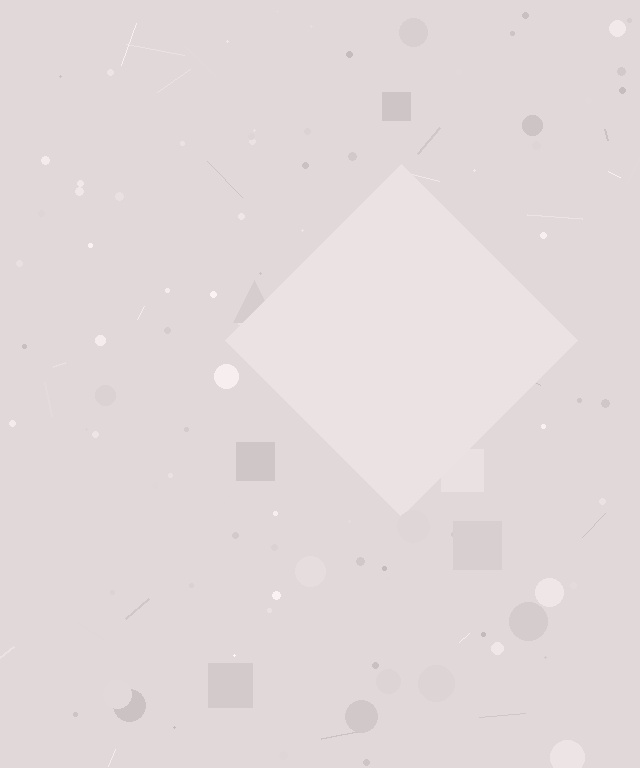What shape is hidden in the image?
A diamond is hidden in the image.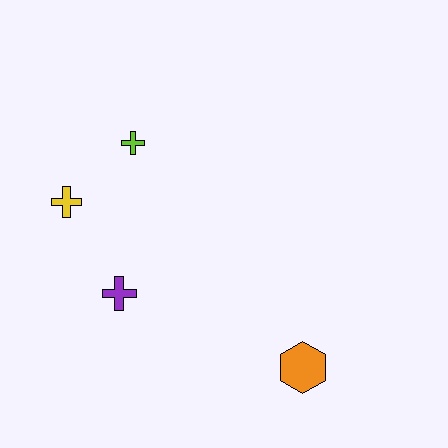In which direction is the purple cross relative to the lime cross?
The purple cross is below the lime cross.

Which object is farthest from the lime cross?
The orange hexagon is farthest from the lime cross.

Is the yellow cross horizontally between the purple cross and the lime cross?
No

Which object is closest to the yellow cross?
The lime cross is closest to the yellow cross.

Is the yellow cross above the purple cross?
Yes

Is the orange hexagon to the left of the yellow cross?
No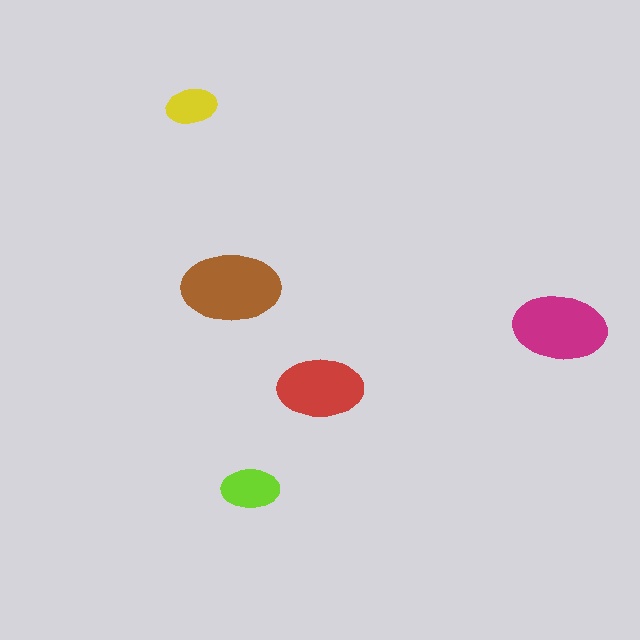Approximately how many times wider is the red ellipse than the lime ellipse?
About 1.5 times wider.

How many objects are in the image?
There are 5 objects in the image.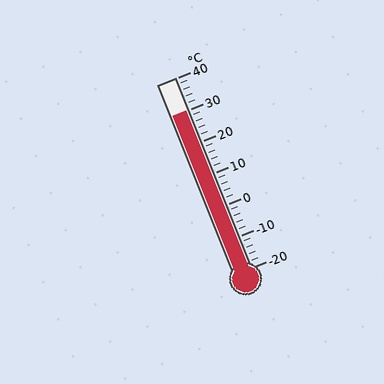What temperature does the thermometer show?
The thermometer shows approximately 30°C.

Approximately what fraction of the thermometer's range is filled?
The thermometer is filled to approximately 85% of its range.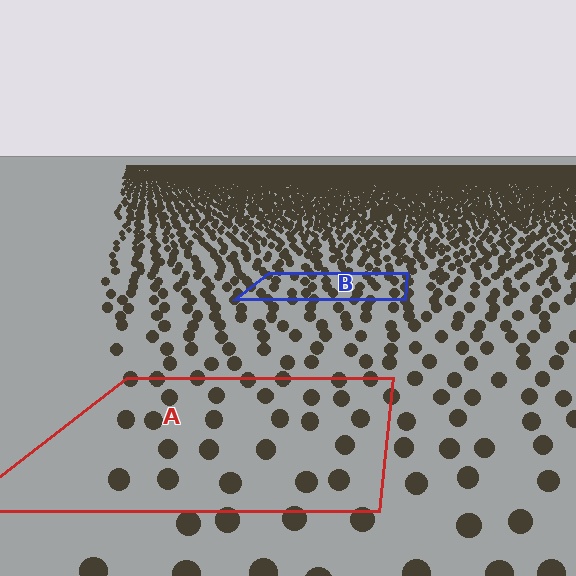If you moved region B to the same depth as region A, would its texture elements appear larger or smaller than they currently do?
They would appear larger. At a closer depth, the same texture elements are projected at a bigger on-screen size.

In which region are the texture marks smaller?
The texture marks are smaller in region B, because it is farther away.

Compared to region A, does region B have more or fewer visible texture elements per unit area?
Region B has more texture elements per unit area — they are packed more densely because it is farther away.